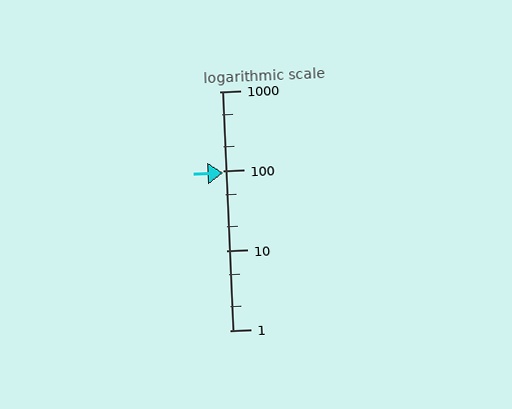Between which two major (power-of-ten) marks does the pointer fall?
The pointer is between 10 and 100.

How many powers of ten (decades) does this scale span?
The scale spans 3 decades, from 1 to 1000.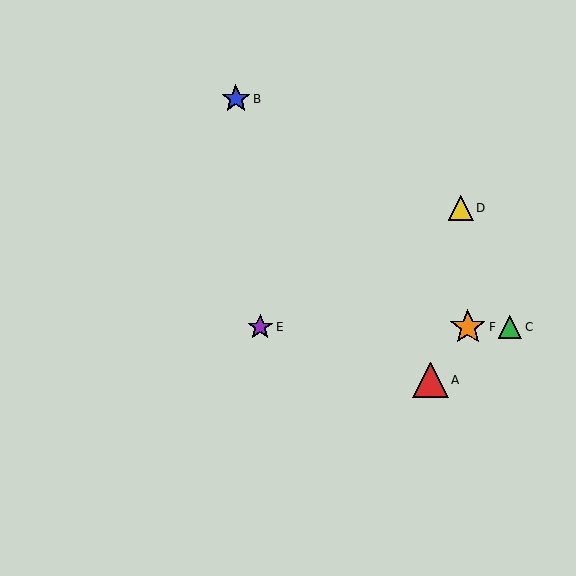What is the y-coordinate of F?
Object F is at y≈327.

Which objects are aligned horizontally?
Objects C, E, F are aligned horizontally.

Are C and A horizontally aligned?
No, C is at y≈327 and A is at y≈380.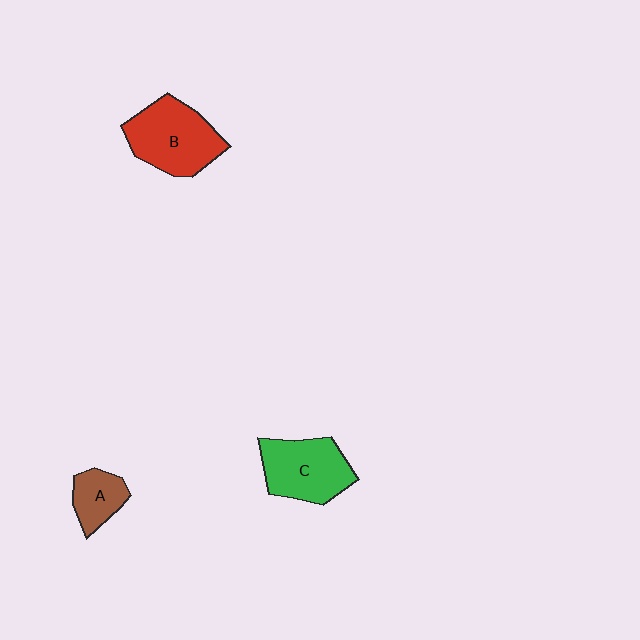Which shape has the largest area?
Shape B (red).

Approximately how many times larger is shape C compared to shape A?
Approximately 1.9 times.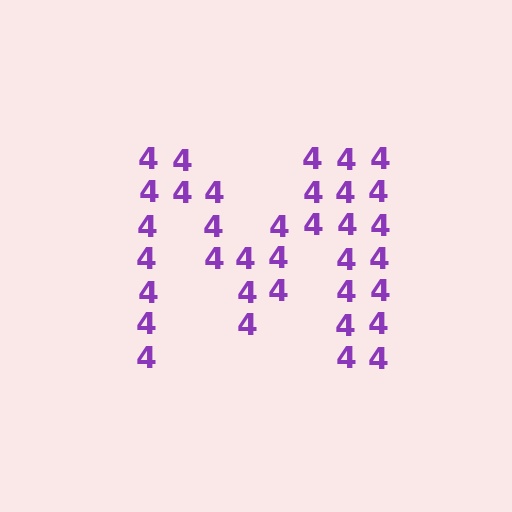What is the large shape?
The large shape is the letter M.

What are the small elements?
The small elements are digit 4's.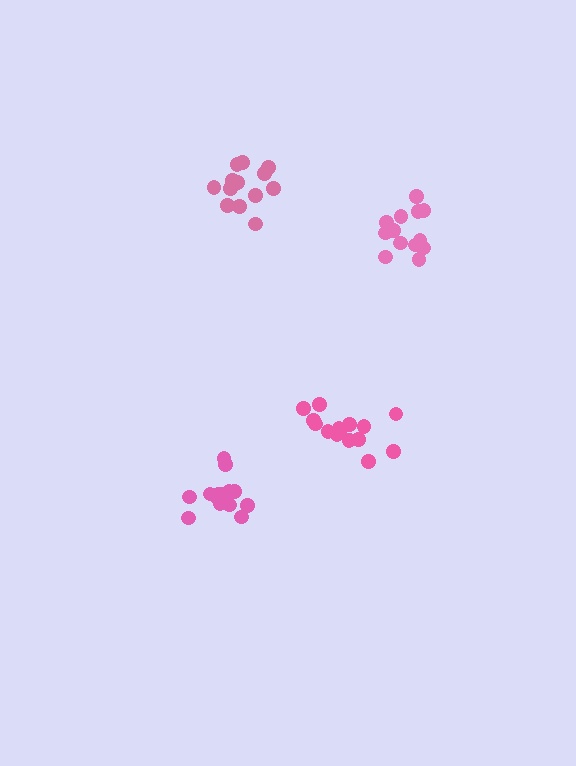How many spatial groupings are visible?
There are 4 spatial groupings.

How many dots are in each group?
Group 1: 13 dots, Group 2: 15 dots, Group 3: 14 dots, Group 4: 17 dots (59 total).